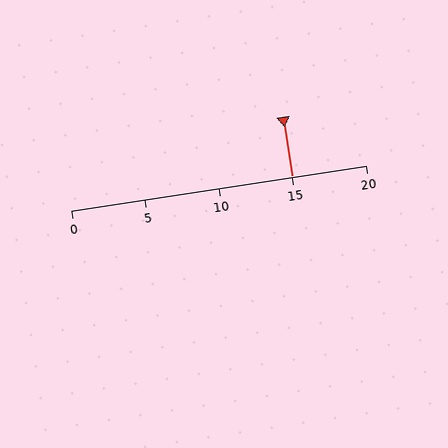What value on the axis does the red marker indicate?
The marker indicates approximately 15.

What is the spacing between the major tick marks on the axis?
The major ticks are spaced 5 apart.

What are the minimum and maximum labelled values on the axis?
The axis runs from 0 to 20.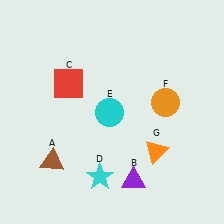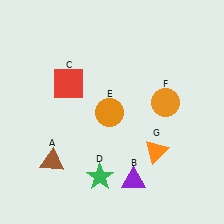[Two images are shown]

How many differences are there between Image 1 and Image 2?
There are 2 differences between the two images.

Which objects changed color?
D changed from cyan to green. E changed from cyan to orange.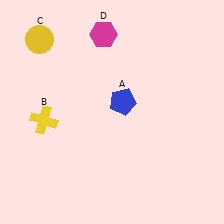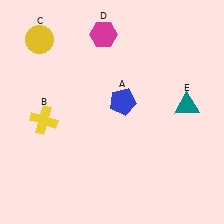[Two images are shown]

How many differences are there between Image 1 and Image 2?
There is 1 difference between the two images.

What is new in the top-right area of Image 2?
A teal triangle (E) was added in the top-right area of Image 2.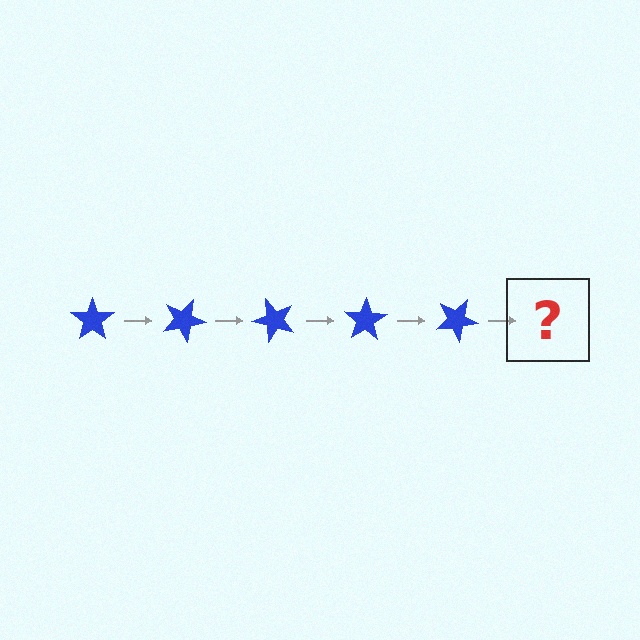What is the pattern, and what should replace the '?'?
The pattern is that the star rotates 25 degrees each step. The '?' should be a blue star rotated 125 degrees.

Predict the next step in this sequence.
The next step is a blue star rotated 125 degrees.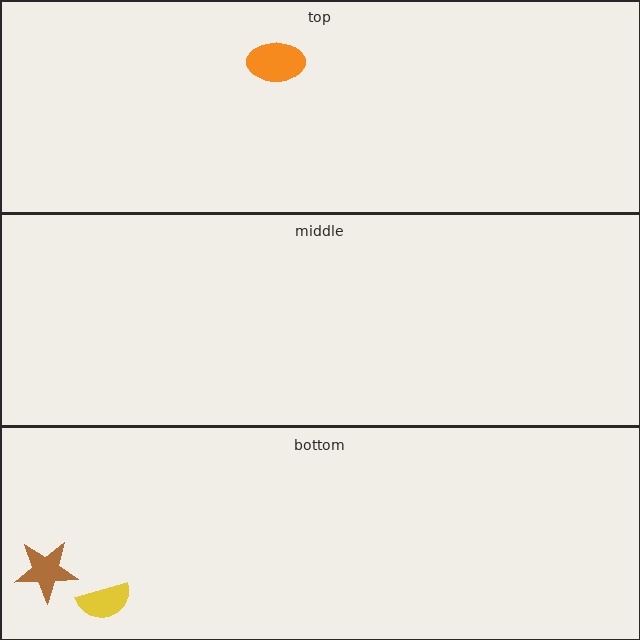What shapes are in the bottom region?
The brown star, the yellow semicircle.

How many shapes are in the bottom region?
2.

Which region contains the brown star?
The bottom region.